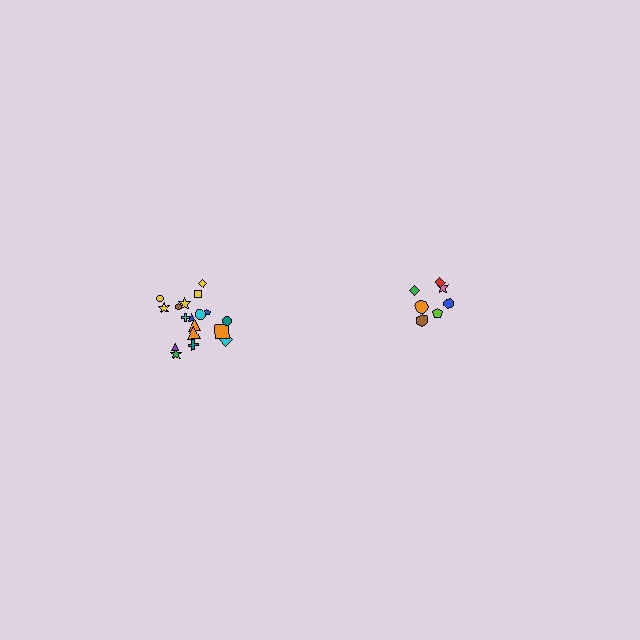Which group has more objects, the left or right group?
The left group.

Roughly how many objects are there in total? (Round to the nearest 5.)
Roughly 25 objects in total.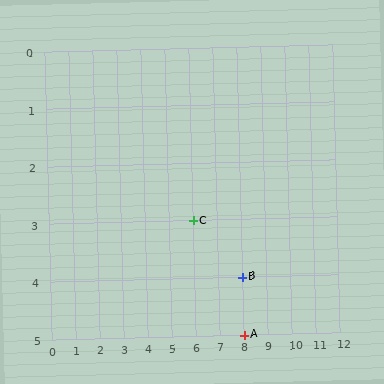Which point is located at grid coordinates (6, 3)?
Point C is at (6, 3).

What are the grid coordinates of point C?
Point C is at grid coordinates (6, 3).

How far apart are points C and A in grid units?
Points C and A are 2 columns and 2 rows apart (about 2.8 grid units diagonally).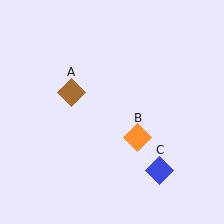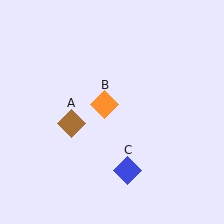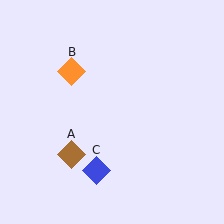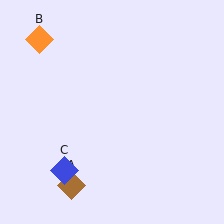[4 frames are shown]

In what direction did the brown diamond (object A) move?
The brown diamond (object A) moved down.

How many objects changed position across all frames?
3 objects changed position: brown diamond (object A), orange diamond (object B), blue diamond (object C).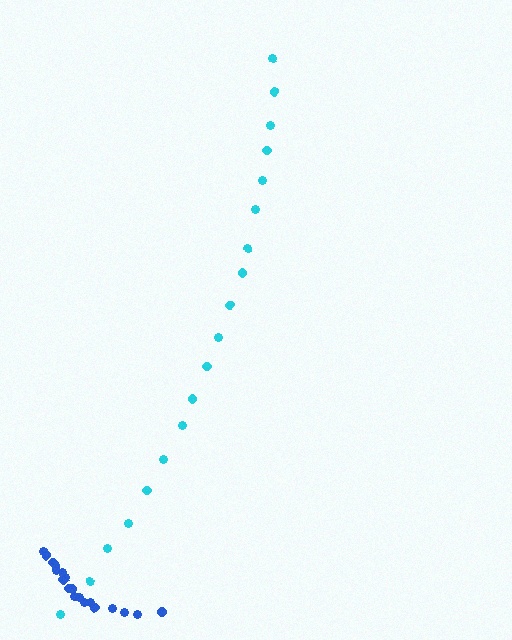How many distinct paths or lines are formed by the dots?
There are 2 distinct paths.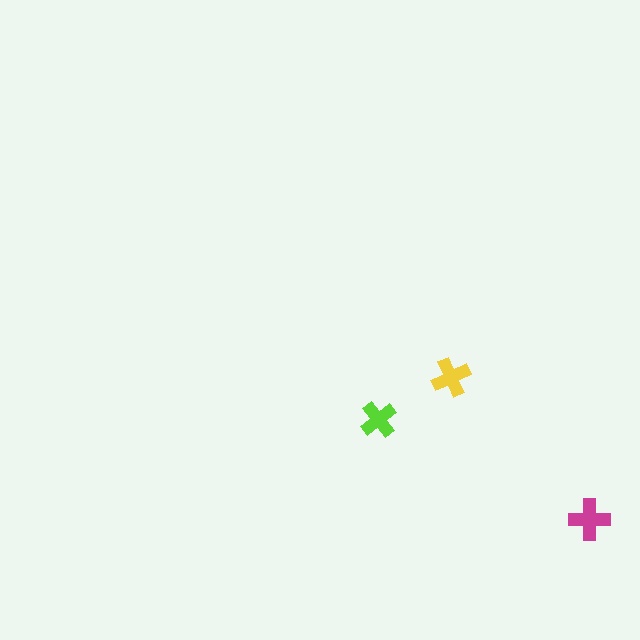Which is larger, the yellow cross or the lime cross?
The yellow one.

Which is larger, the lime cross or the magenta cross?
The magenta one.